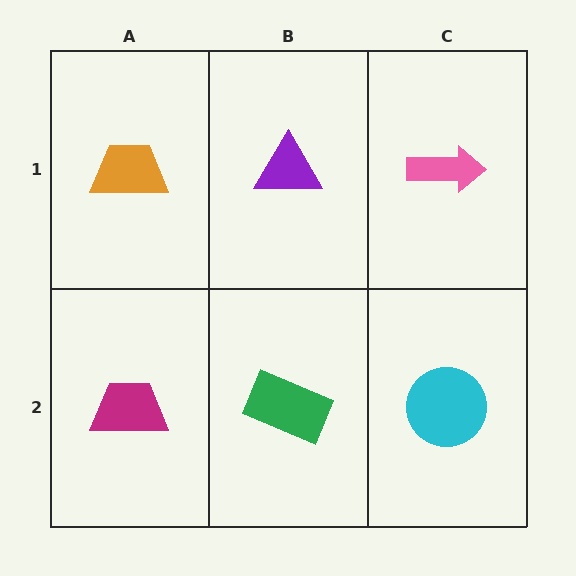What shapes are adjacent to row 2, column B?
A purple triangle (row 1, column B), a magenta trapezoid (row 2, column A), a cyan circle (row 2, column C).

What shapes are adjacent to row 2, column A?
An orange trapezoid (row 1, column A), a green rectangle (row 2, column B).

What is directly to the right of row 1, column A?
A purple triangle.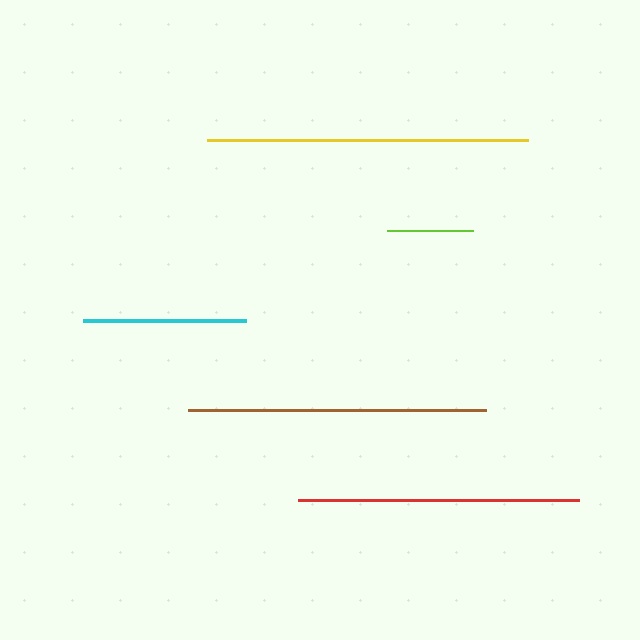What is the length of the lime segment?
The lime segment is approximately 86 pixels long.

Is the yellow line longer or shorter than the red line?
The yellow line is longer than the red line.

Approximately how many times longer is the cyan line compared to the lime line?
The cyan line is approximately 1.9 times the length of the lime line.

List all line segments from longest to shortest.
From longest to shortest: yellow, brown, red, cyan, lime.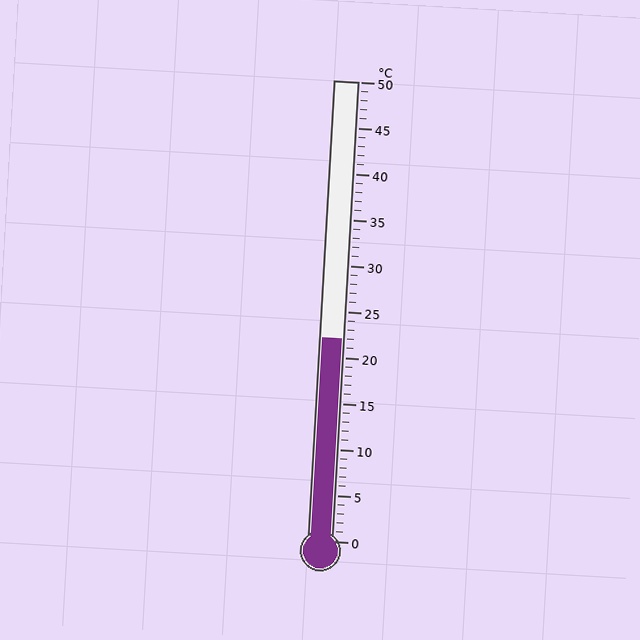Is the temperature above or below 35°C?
The temperature is below 35°C.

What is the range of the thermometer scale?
The thermometer scale ranges from 0°C to 50°C.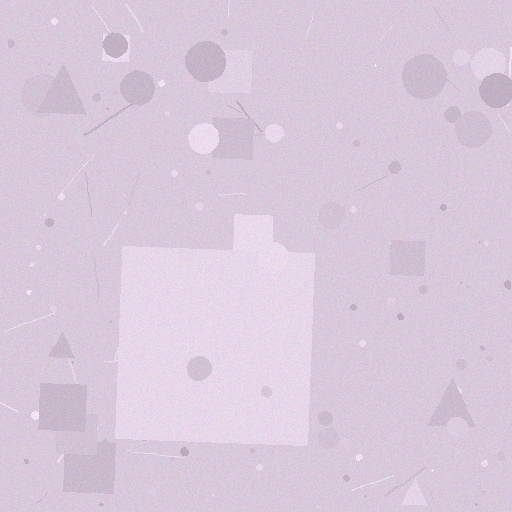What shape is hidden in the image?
A square is hidden in the image.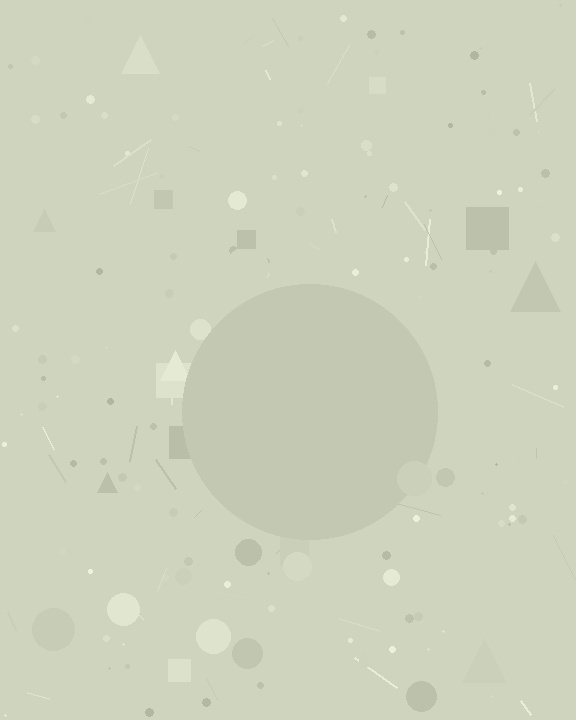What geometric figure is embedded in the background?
A circle is embedded in the background.